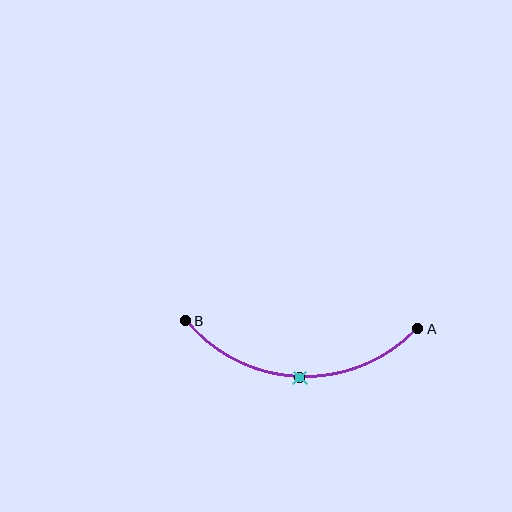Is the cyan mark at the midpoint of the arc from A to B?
Yes. The cyan mark lies on the arc at equal arc-length from both A and B — it is the arc midpoint.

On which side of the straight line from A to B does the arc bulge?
The arc bulges below the straight line connecting A and B.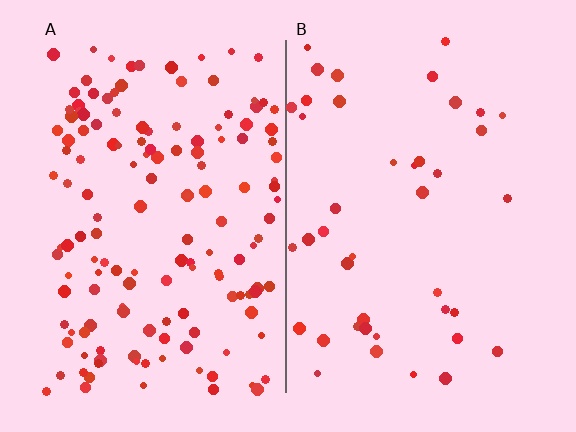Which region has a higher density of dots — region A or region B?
A (the left).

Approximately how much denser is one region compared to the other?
Approximately 3.5× — region A over region B.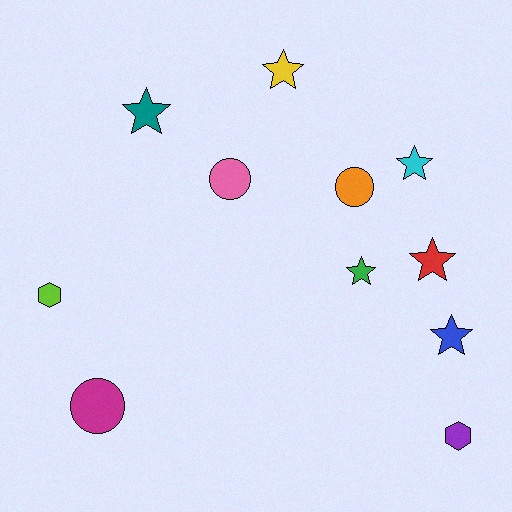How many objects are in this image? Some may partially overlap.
There are 11 objects.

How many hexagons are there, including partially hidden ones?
There are 2 hexagons.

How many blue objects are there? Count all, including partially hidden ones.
There is 1 blue object.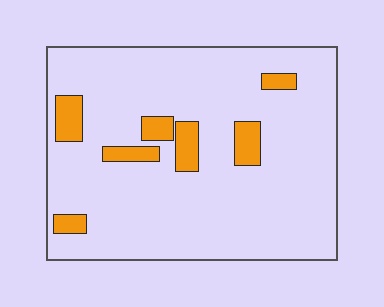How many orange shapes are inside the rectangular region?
7.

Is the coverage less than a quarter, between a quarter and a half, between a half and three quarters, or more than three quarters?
Less than a quarter.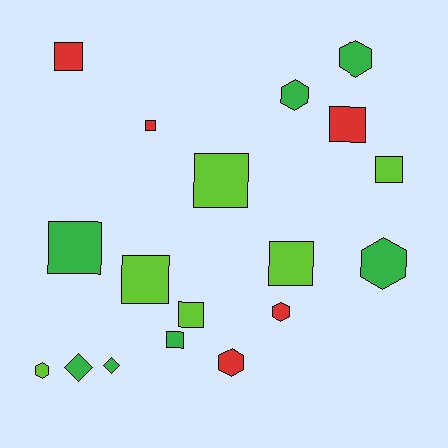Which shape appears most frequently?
Square, with 10 objects.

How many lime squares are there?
There are 5 lime squares.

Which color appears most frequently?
Green, with 7 objects.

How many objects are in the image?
There are 18 objects.